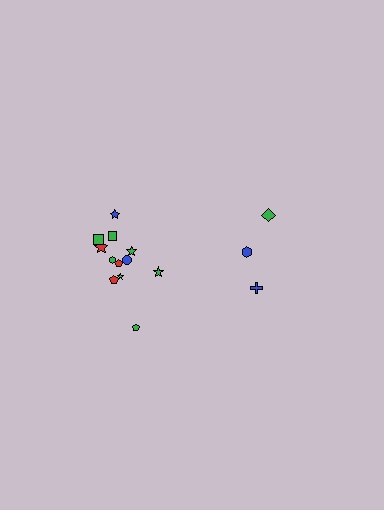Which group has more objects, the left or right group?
The left group.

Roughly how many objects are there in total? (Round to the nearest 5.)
Roughly 15 objects in total.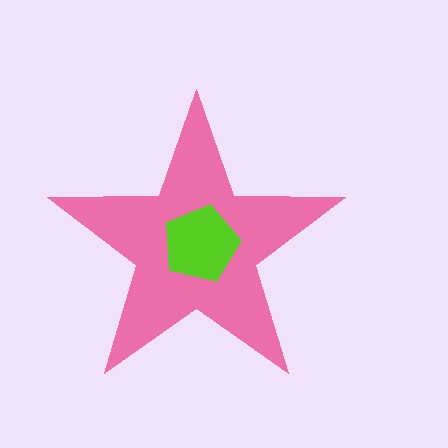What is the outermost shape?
The pink star.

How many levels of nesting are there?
2.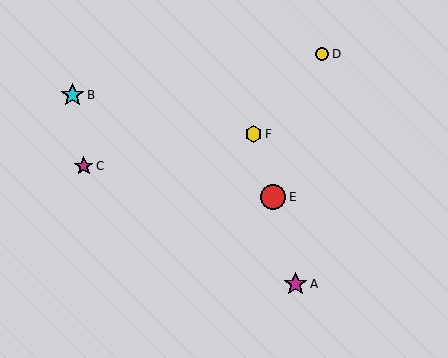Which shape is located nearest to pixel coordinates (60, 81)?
The cyan star (labeled B) at (72, 95) is nearest to that location.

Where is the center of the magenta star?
The center of the magenta star is at (84, 166).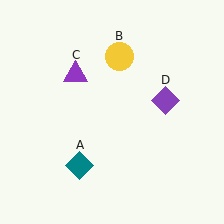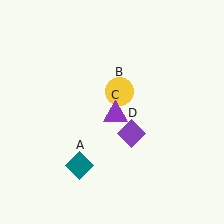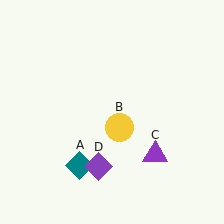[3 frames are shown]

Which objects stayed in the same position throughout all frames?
Teal diamond (object A) remained stationary.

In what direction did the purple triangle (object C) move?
The purple triangle (object C) moved down and to the right.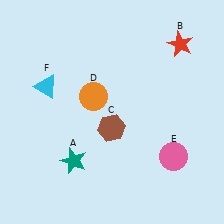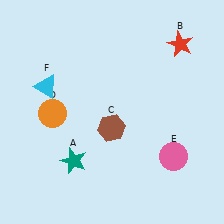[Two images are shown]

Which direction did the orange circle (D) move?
The orange circle (D) moved left.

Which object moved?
The orange circle (D) moved left.